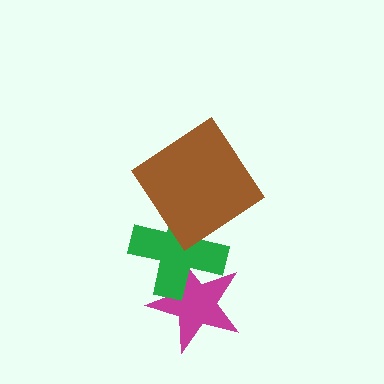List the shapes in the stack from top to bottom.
From top to bottom: the brown diamond, the green cross, the magenta star.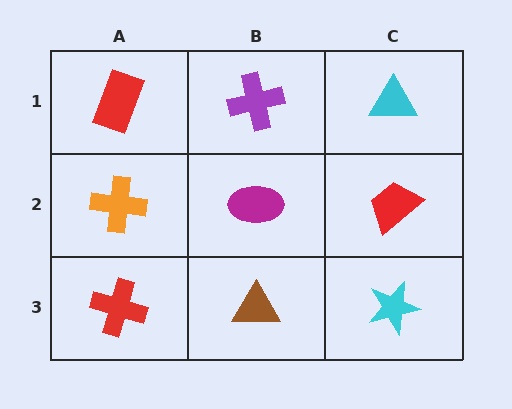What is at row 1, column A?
A red rectangle.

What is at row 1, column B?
A purple cross.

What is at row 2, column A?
An orange cross.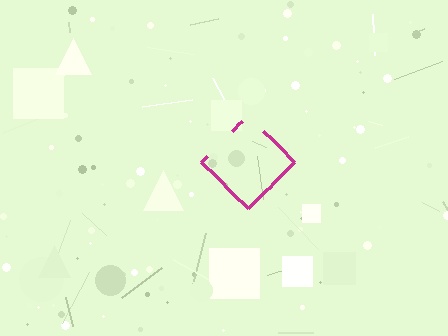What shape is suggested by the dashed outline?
The dashed outline suggests a diamond.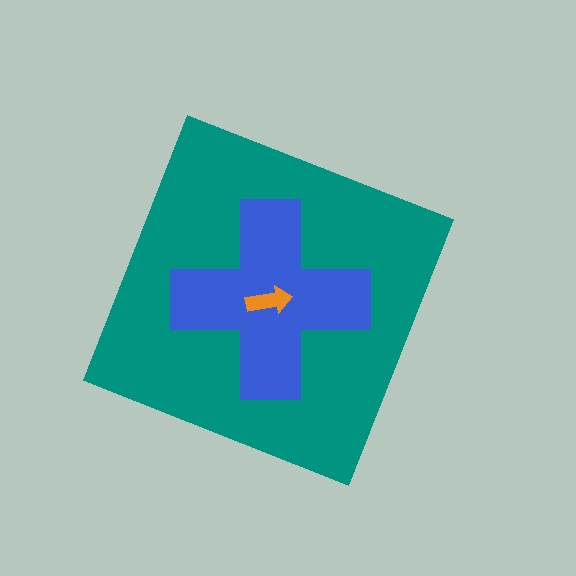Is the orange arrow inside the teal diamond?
Yes.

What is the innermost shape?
The orange arrow.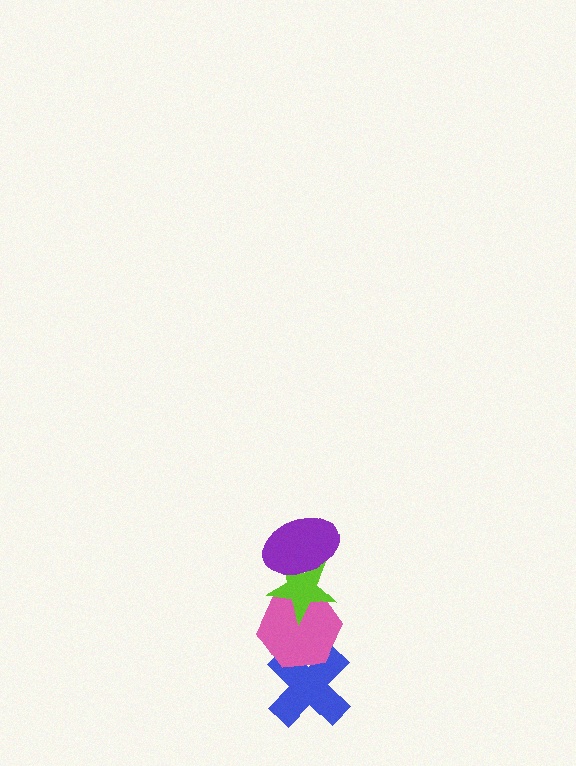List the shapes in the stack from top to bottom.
From top to bottom: the purple ellipse, the lime star, the pink hexagon, the blue cross.